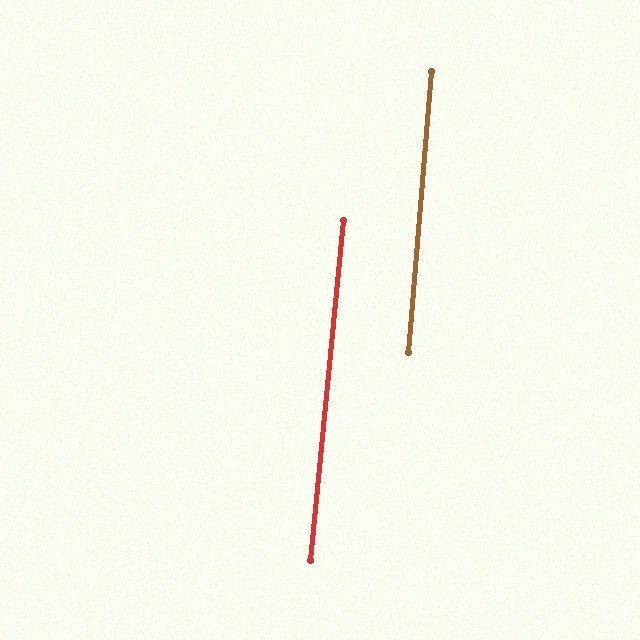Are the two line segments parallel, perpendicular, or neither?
Parallel — their directions differ by only 0.8°.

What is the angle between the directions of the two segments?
Approximately 1 degree.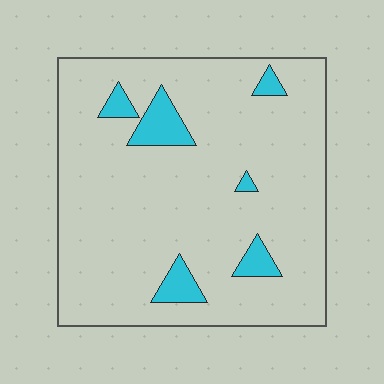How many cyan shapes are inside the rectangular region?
6.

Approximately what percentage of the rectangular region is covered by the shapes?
Approximately 10%.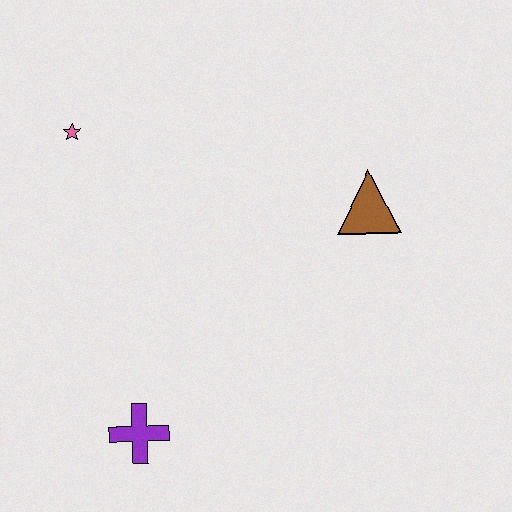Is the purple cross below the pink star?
Yes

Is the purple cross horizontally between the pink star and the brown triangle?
Yes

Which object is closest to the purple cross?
The pink star is closest to the purple cross.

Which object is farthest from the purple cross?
The brown triangle is farthest from the purple cross.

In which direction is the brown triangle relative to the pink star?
The brown triangle is to the right of the pink star.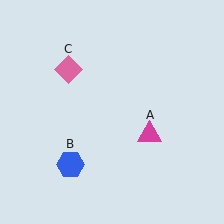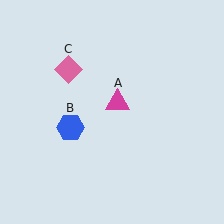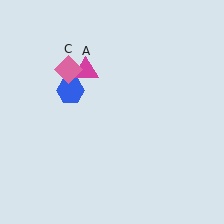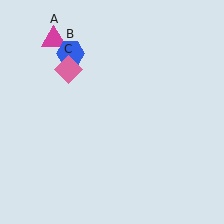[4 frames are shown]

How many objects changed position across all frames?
2 objects changed position: magenta triangle (object A), blue hexagon (object B).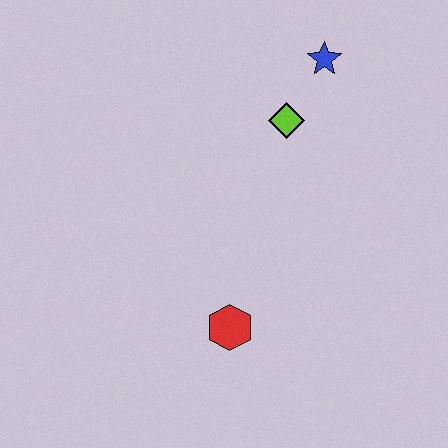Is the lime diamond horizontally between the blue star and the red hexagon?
Yes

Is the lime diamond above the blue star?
No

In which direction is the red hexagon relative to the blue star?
The red hexagon is below the blue star.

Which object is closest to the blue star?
The lime diamond is closest to the blue star.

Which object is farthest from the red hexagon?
The blue star is farthest from the red hexagon.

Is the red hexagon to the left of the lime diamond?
Yes